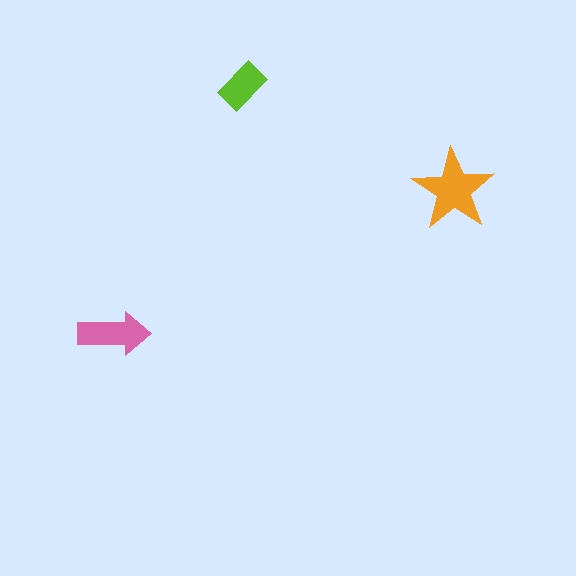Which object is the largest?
The orange star.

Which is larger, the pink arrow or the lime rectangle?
The pink arrow.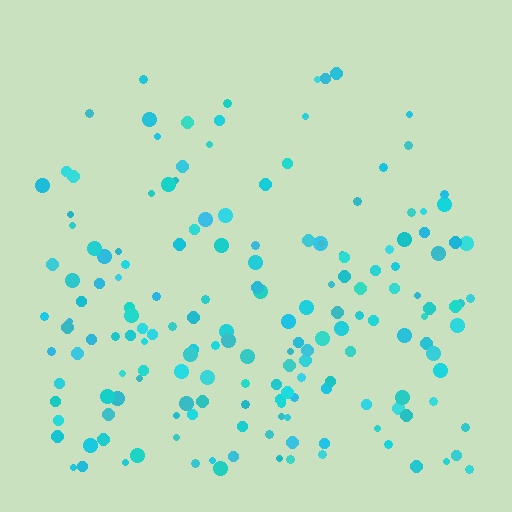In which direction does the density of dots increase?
From top to bottom, with the bottom side densest.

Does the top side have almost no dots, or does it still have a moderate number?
Still a moderate number, just noticeably fewer than the bottom.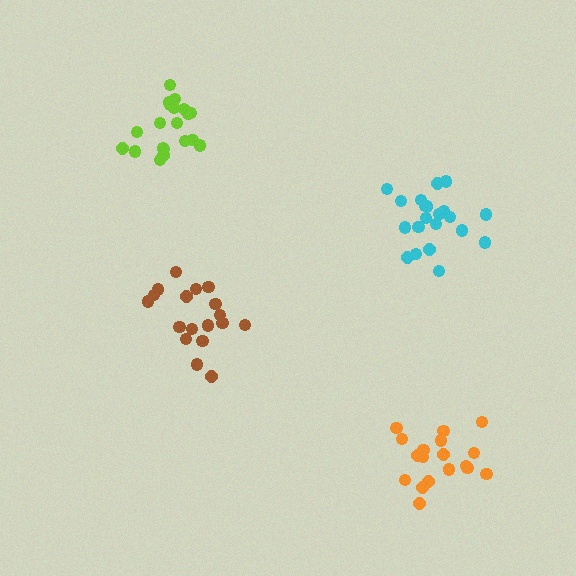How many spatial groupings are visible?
There are 4 spatial groupings.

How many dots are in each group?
Group 1: 21 dots, Group 2: 18 dots, Group 3: 21 dots, Group 4: 18 dots (78 total).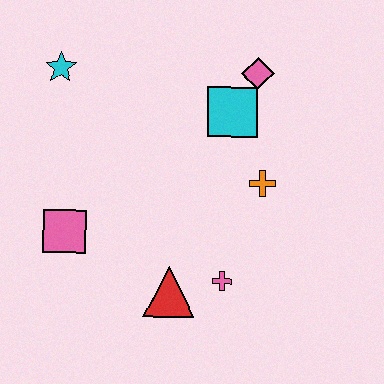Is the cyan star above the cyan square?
Yes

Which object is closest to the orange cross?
The cyan square is closest to the orange cross.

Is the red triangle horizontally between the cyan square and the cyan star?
Yes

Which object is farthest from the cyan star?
The pink cross is farthest from the cyan star.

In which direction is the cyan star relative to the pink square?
The cyan star is above the pink square.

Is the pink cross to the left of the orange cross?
Yes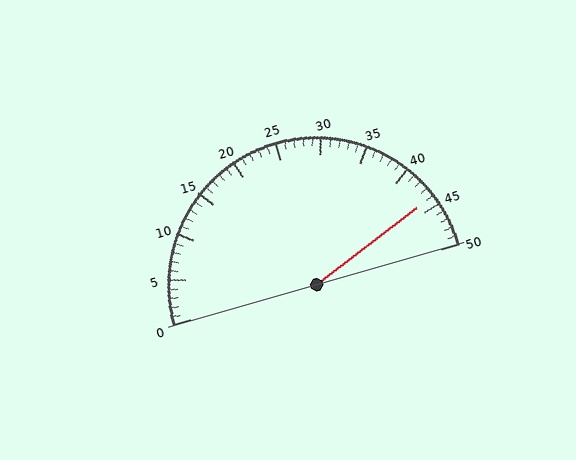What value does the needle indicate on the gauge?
The needle indicates approximately 44.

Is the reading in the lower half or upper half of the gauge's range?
The reading is in the upper half of the range (0 to 50).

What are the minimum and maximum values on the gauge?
The gauge ranges from 0 to 50.